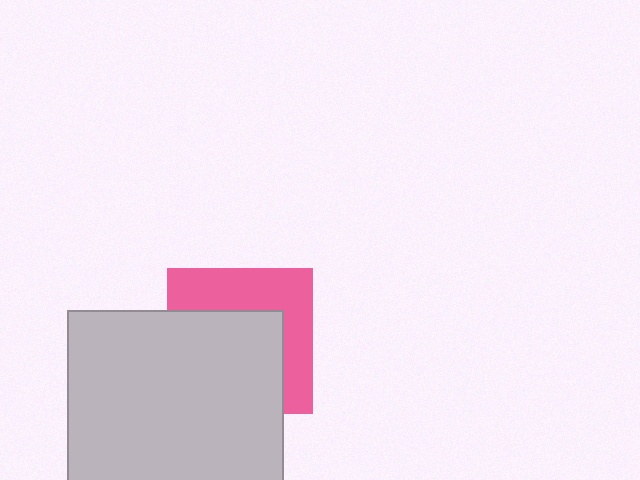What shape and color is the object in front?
The object in front is a light gray square.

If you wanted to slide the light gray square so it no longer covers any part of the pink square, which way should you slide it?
Slide it toward the lower-left — that is the most direct way to separate the two shapes.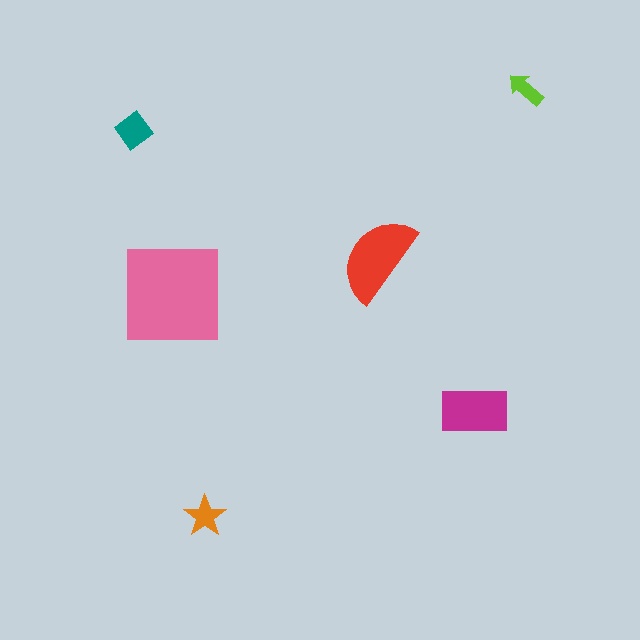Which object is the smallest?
The lime arrow.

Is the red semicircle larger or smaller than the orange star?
Larger.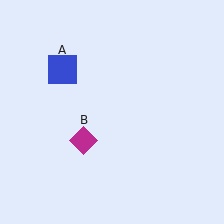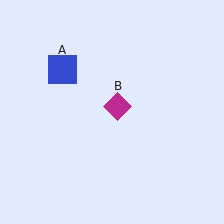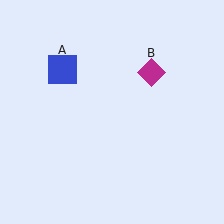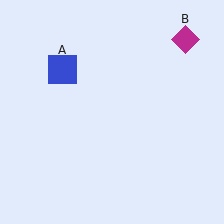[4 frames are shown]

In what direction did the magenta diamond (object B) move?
The magenta diamond (object B) moved up and to the right.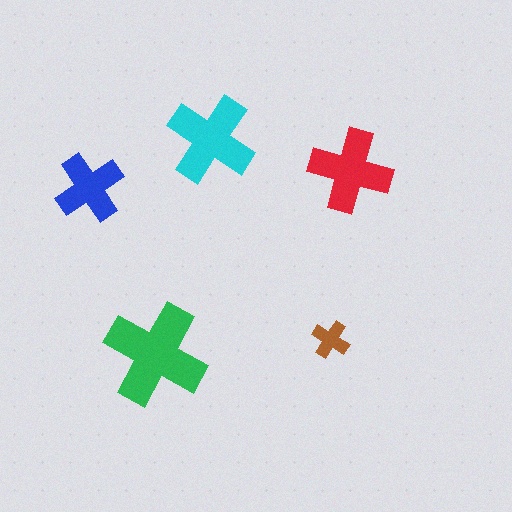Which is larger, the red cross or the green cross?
The green one.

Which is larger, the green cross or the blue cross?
The green one.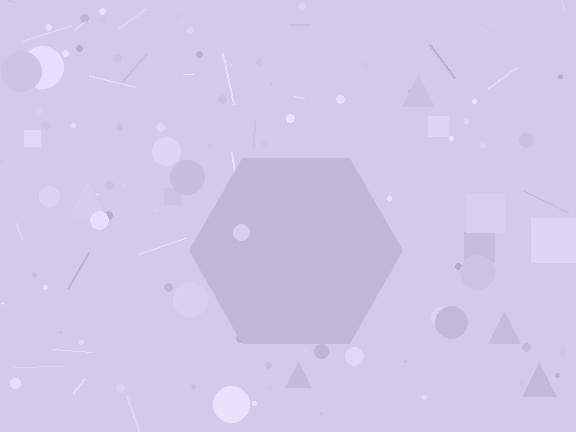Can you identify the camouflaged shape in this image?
The camouflaged shape is a hexagon.